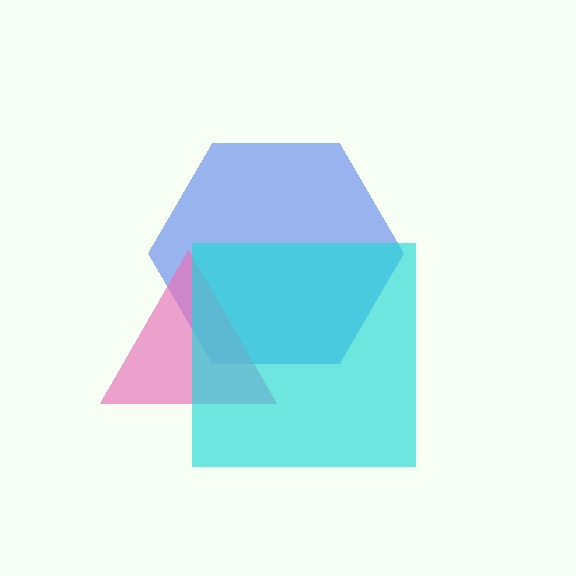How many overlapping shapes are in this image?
There are 3 overlapping shapes in the image.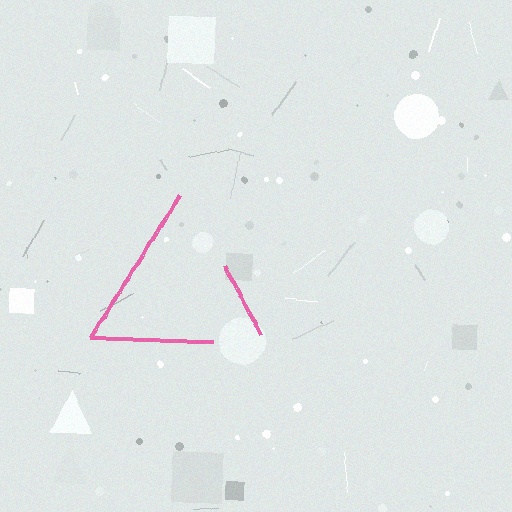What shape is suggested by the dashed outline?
The dashed outline suggests a triangle.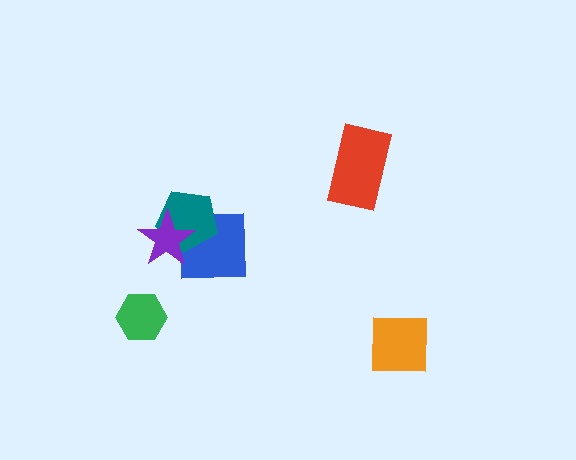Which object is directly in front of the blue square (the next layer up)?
The teal pentagon is directly in front of the blue square.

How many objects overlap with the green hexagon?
0 objects overlap with the green hexagon.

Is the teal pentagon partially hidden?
Yes, it is partially covered by another shape.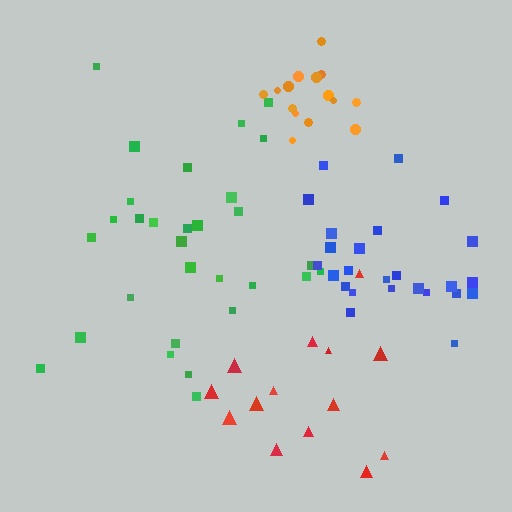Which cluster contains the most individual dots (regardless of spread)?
Green (30).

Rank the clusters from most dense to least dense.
orange, blue, green, red.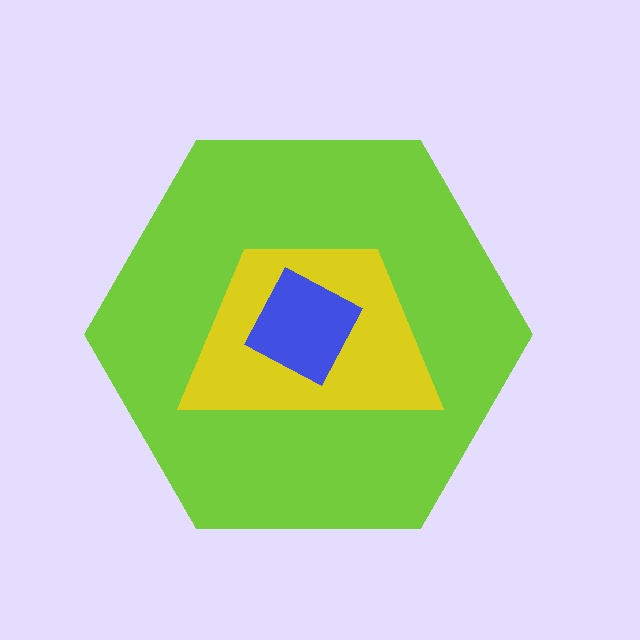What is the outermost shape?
The lime hexagon.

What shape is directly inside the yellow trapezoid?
The blue square.